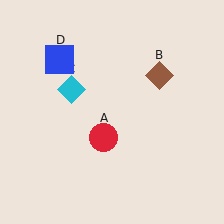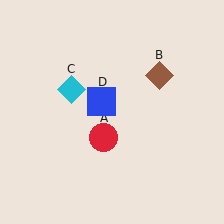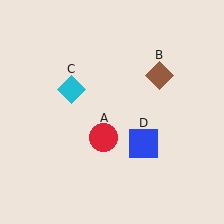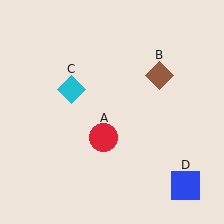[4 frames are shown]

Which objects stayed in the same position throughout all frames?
Red circle (object A) and brown diamond (object B) and cyan diamond (object C) remained stationary.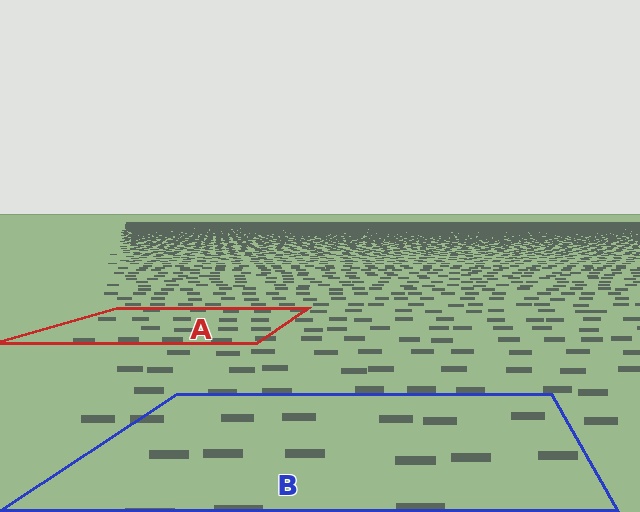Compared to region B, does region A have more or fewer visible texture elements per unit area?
Region A has more texture elements per unit area — they are packed more densely because it is farther away.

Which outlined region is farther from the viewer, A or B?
Region A is farther from the viewer — the texture elements inside it appear smaller and more densely packed.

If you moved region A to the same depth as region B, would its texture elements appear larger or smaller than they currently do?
They would appear larger. At a closer depth, the same texture elements are projected at a bigger on-screen size.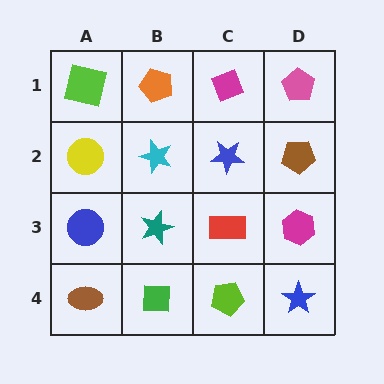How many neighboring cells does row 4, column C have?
3.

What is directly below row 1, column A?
A yellow circle.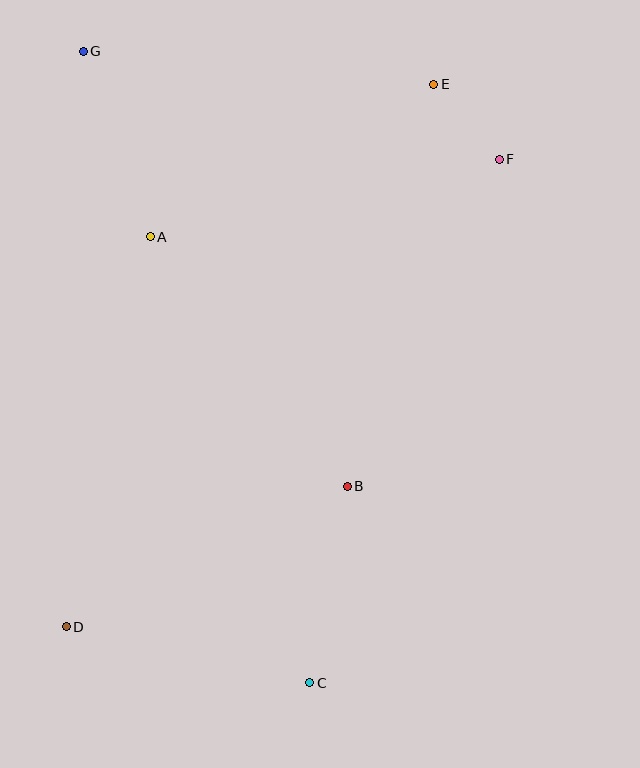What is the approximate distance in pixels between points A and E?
The distance between A and E is approximately 322 pixels.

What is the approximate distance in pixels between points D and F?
The distance between D and F is approximately 637 pixels.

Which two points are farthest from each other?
Points C and G are farthest from each other.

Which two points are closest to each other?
Points E and F are closest to each other.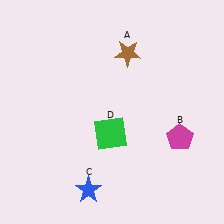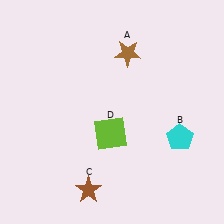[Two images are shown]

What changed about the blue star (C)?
In Image 1, C is blue. In Image 2, it changed to brown.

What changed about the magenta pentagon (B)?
In Image 1, B is magenta. In Image 2, it changed to cyan.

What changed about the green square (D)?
In Image 1, D is green. In Image 2, it changed to lime.